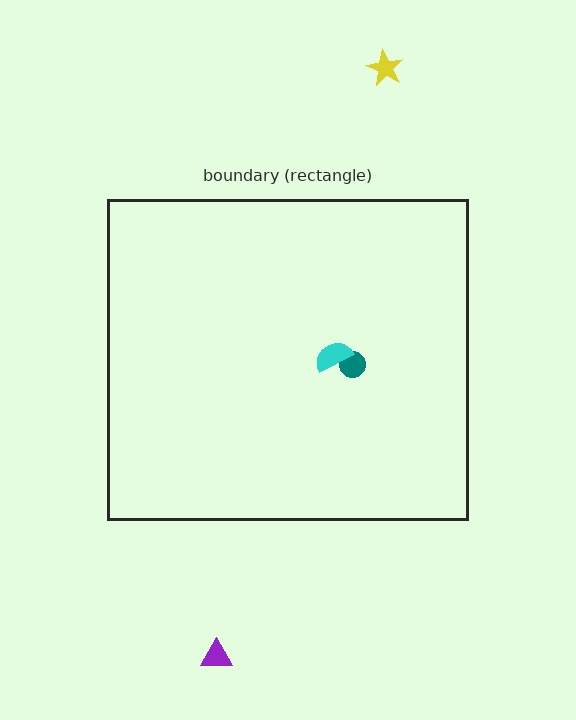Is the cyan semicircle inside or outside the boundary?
Inside.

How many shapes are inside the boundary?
2 inside, 2 outside.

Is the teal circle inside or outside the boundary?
Inside.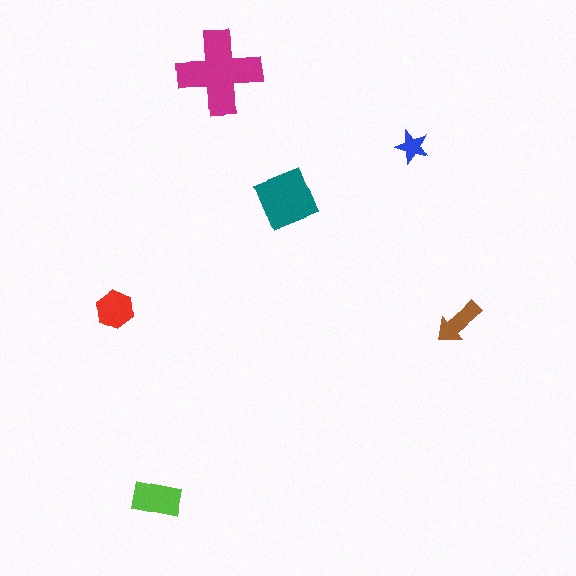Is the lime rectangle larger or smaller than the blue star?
Larger.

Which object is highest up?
The magenta cross is topmost.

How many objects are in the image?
There are 6 objects in the image.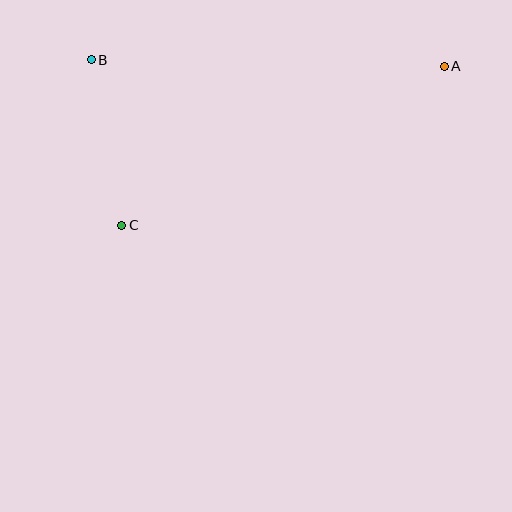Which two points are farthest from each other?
Points A and C are farthest from each other.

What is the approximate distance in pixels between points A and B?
The distance between A and B is approximately 353 pixels.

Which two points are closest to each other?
Points B and C are closest to each other.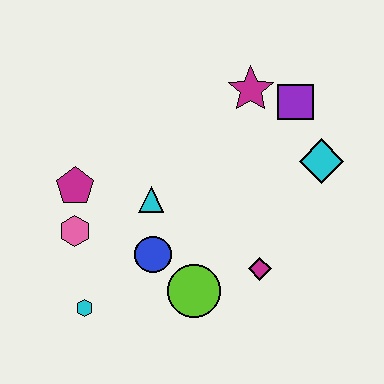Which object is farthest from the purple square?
The cyan hexagon is farthest from the purple square.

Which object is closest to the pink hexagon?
The magenta pentagon is closest to the pink hexagon.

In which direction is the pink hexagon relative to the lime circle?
The pink hexagon is to the left of the lime circle.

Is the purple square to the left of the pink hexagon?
No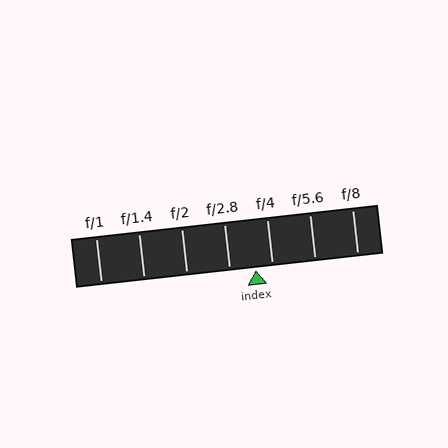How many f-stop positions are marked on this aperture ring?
There are 7 f-stop positions marked.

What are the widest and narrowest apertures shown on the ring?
The widest aperture shown is f/1 and the narrowest is f/8.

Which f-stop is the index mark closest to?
The index mark is closest to f/4.